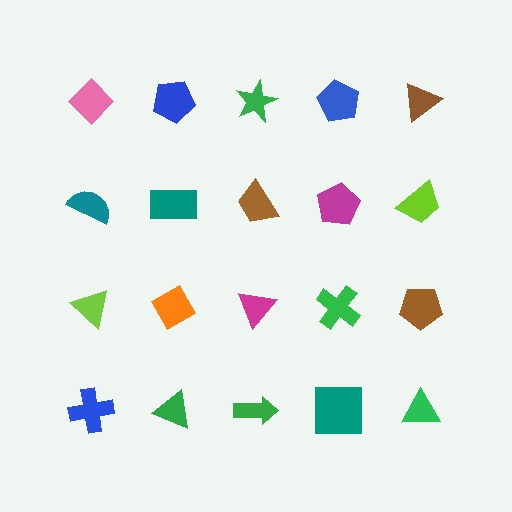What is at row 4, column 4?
A teal square.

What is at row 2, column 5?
A lime trapezoid.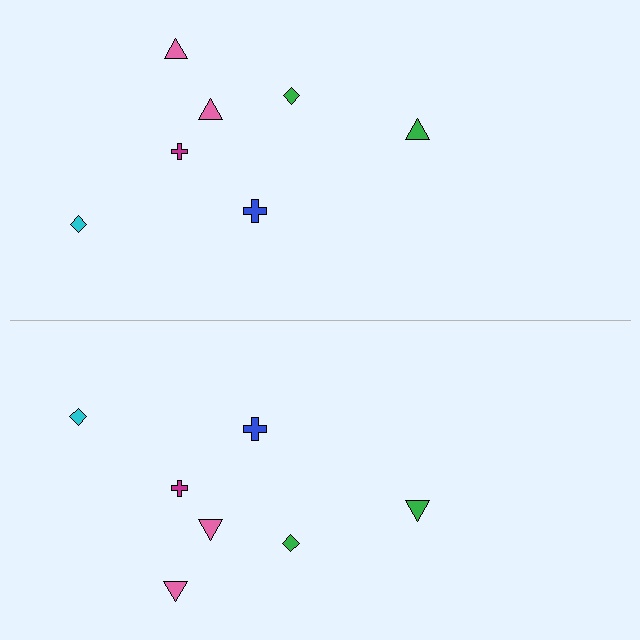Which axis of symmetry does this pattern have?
The pattern has a horizontal axis of symmetry running through the center of the image.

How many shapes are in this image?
There are 14 shapes in this image.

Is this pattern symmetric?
Yes, this pattern has bilateral (reflection) symmetry.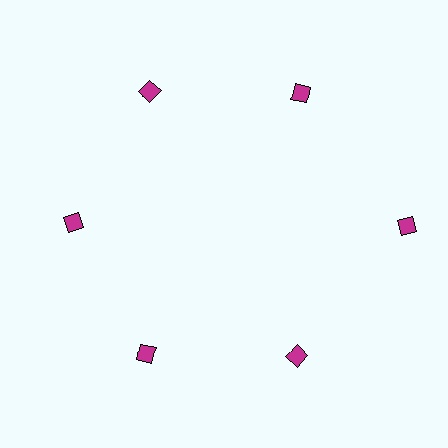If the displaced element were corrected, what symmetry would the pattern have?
It would have 6-fold rotational symmetry — the pattern would map onto itself every 60 degrees.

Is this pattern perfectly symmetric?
No. The 6 magenta diamonds are arranged in a ring, but one element near the 3 o'clock position is pushed outward from the center, breaking the 6-fold rotational symmetry.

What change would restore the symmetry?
The symmetry would be restored by moving it inward, back onto the ring so that all 6 diamonds sit at equal angles and equal distance from the center.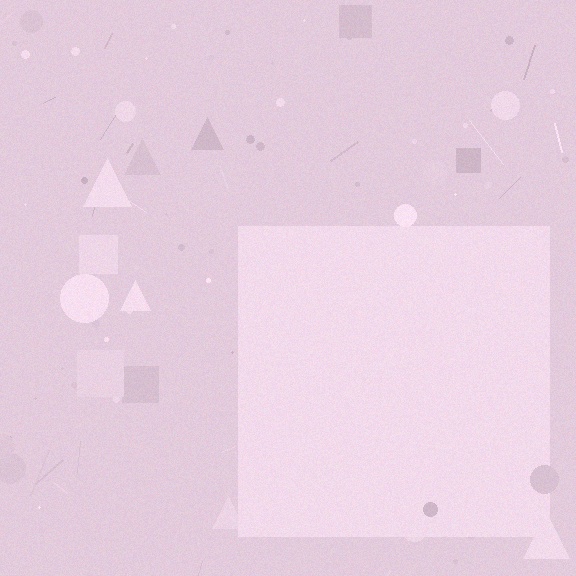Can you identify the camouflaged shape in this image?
The camouflaged shape is a square.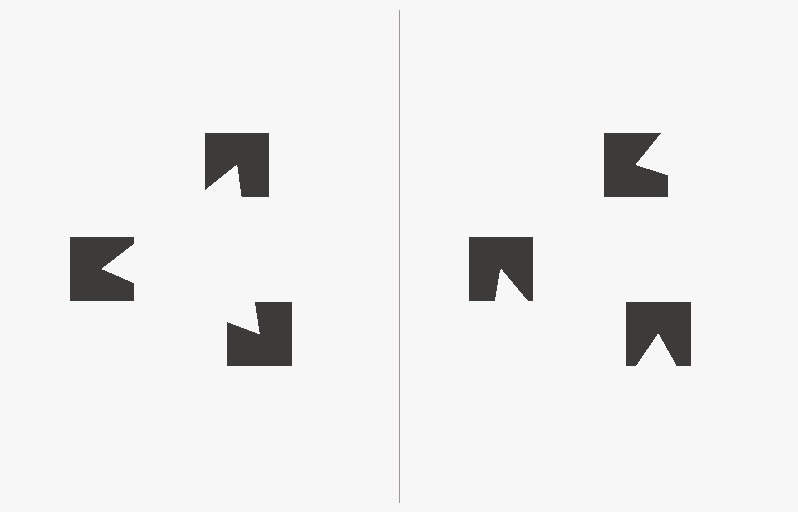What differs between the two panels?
The notched squares are positioned identically on both sides; only the wedge orientations differ. On the left they align to a triangle; on the right they are misaligned.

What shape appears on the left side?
An illusory triangle.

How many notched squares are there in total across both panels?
6 — 3 on each side.